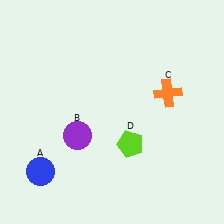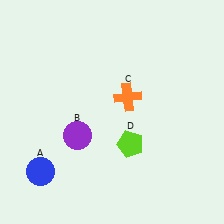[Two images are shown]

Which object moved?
The orange cross (C) moved left.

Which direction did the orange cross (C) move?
The orange cross (C) moved left.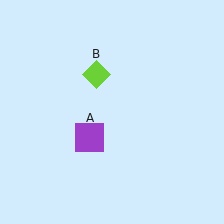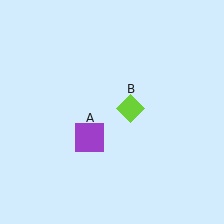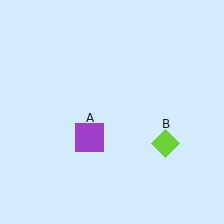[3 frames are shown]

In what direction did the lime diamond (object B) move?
The lime diamond (object B) moved down and to the right.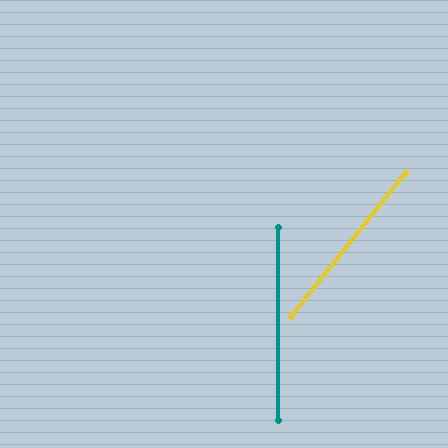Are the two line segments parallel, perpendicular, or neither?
Neither parallel nor perpendicular — they differ by about 39°.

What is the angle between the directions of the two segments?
Approximately 39 degrees.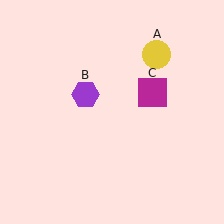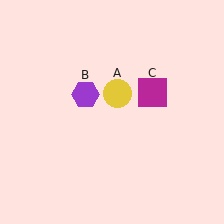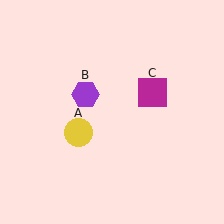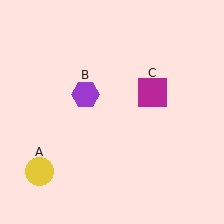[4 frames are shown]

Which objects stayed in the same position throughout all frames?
Purple hexagon (object B) and magenta square (object C) remained stationary.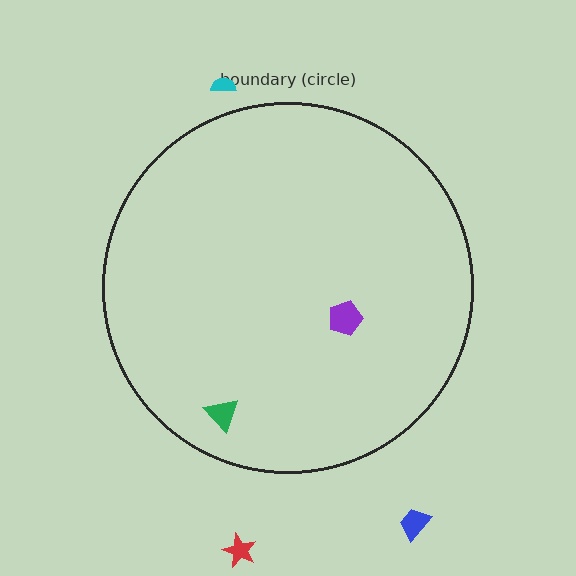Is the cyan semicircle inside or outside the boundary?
Outside.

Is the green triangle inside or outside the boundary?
Inside.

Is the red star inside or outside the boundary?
Outside.